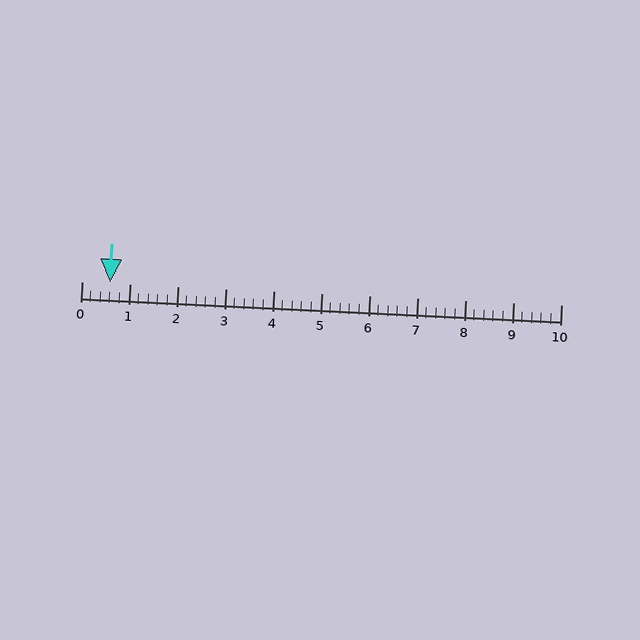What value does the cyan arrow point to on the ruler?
The cyan arrow points to approximately 0.6.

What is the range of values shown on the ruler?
The ruler shows values from 0 to 10.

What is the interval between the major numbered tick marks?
The major tick marks are spaced 1 units apart.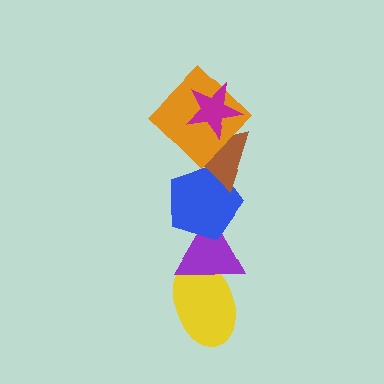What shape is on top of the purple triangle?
The blue pentagon is on top of the purple triangle.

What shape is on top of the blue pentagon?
The brown triangle is on top of the blue pentagon.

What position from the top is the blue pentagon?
The blue pentagon is 4th from the top.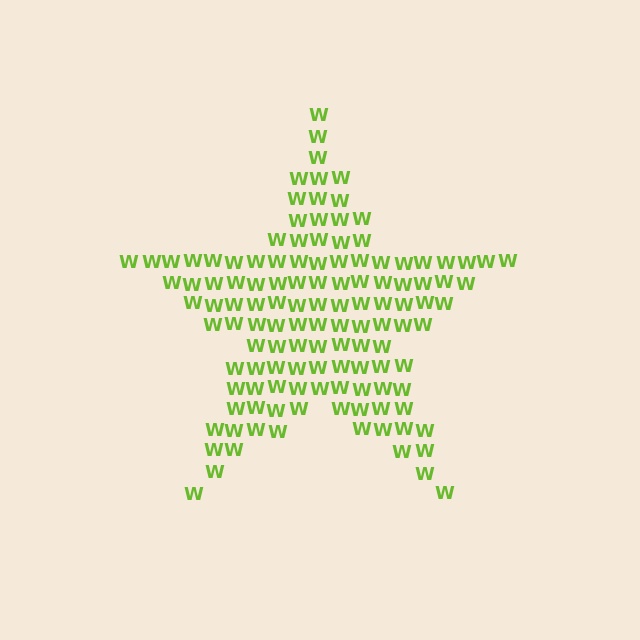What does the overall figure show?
The overall figure shows a star.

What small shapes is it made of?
It is made of small letter W's.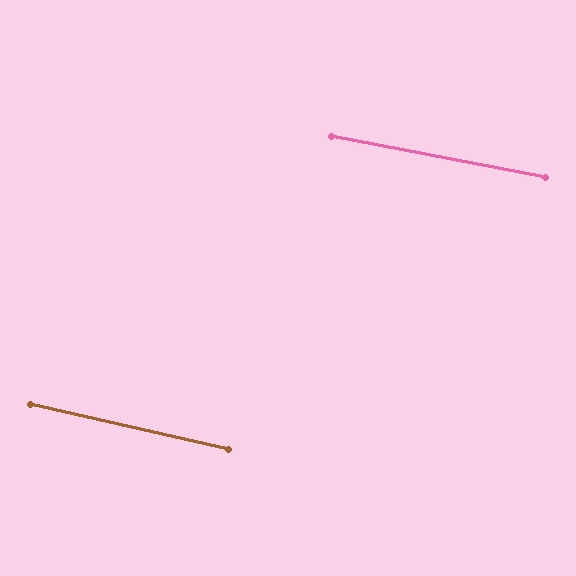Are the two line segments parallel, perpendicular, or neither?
Parallel — their directions differ by only 2.0°.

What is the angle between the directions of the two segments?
Approximately 2 degrees.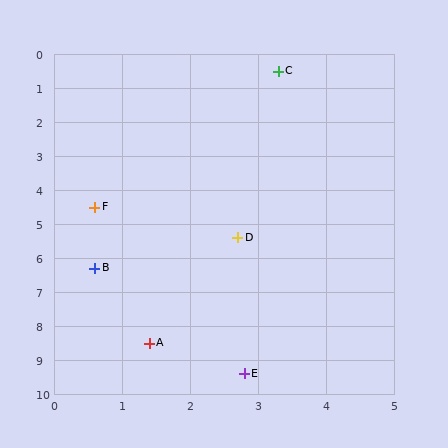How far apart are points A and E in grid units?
Points A and E are about 1.7 grid units apart.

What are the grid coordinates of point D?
Point D is at approximately (2.7, 5.4).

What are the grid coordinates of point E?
Point E is at approximately (2.8, 9.4).